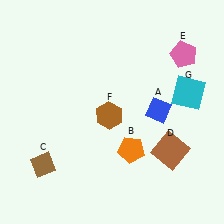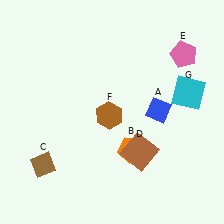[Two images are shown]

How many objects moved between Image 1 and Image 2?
1 object moved between the two images.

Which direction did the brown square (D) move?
The brown square (D) moved left.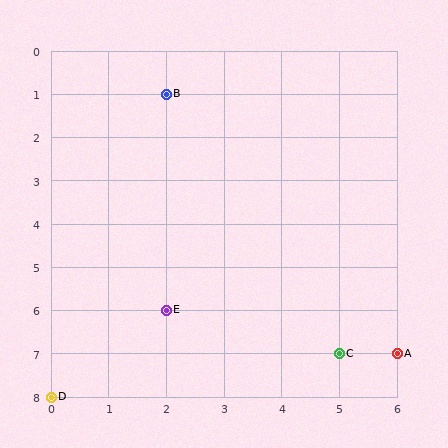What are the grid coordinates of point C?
Point C is at grid coordinates (5, 7).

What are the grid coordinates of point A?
Point A is at grid coordinates (6, 7).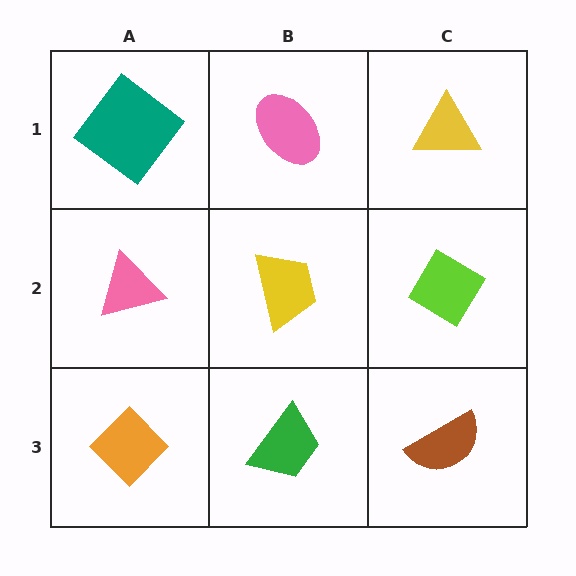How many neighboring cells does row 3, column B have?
3.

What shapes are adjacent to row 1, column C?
A lime diamond (row 2, column C), a pink ellipse (row 1, column B).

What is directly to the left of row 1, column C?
A pink ellipse.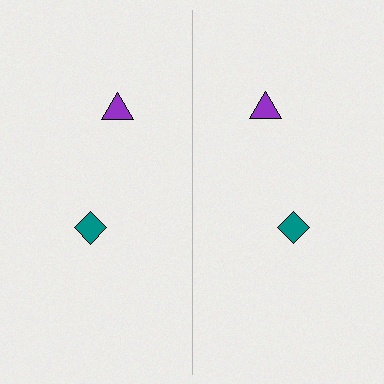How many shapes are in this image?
There are 4 shapes in this image.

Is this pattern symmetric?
Yes, this pattern has bilateral (reflection) symmetry.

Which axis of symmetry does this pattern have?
The pattern has a vertical axis of symmetry running through the center of the image.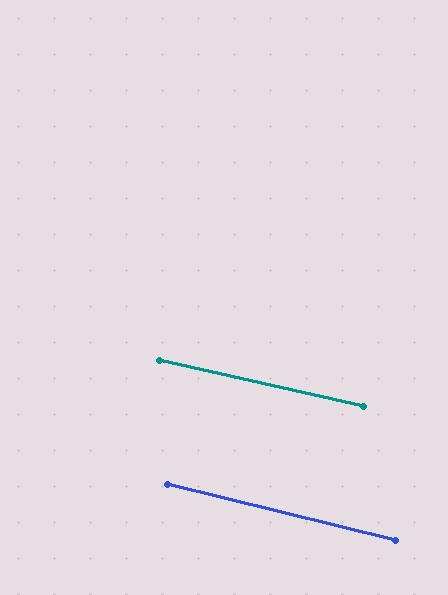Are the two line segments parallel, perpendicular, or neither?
Parallel — their directions differ by only 1.3°.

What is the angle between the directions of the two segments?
Approximately 1 degree.